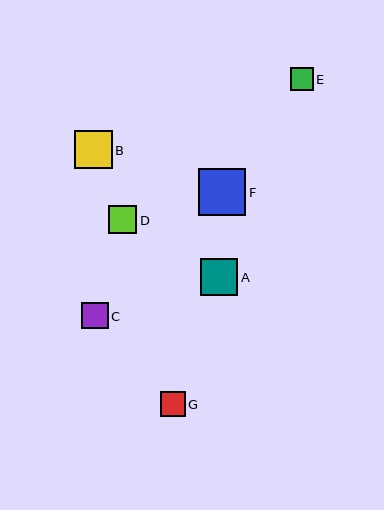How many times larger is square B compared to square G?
Square B is approximately 1.5 times the size of square G.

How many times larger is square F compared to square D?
Square F is approximately 1.7 times the size of square D.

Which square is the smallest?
Square E is the smallest with a size of approximately 23 pixels.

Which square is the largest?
Square F is the largest with a size of approximately 47 pixels.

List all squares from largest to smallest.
From largest to smallest: F, B, A, D, C, G, E.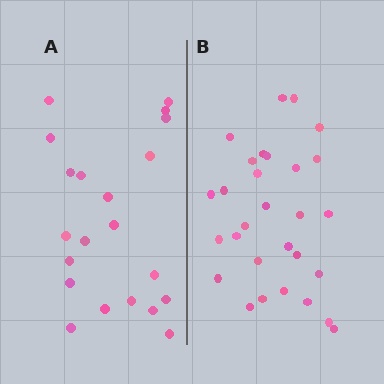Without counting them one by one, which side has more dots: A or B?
Region B (the right region) has more dots.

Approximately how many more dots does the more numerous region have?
Region B has roughly 8 or so more dots than region A.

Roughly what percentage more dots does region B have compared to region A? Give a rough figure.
About 40% more.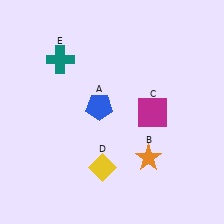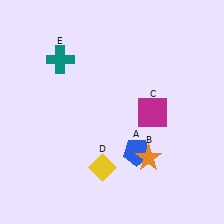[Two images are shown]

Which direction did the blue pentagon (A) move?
The blue pentagon (A) moved down.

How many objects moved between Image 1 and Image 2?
1 object moved between the two images.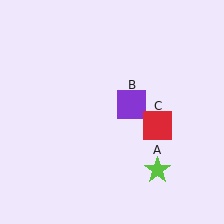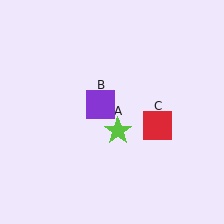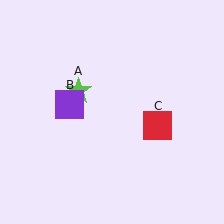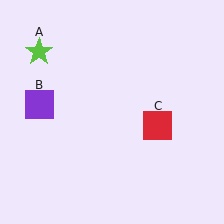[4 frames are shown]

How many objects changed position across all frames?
2 objects changed position: lime star (object A), purple square (object B).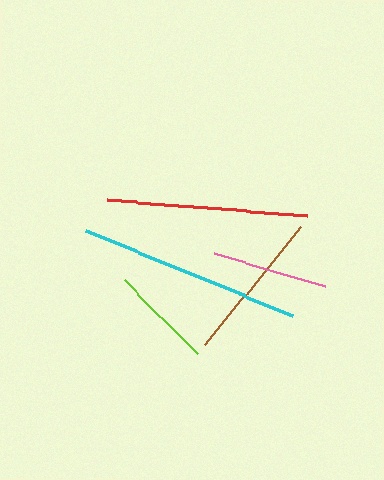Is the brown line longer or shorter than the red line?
The red line is longer than the brown line.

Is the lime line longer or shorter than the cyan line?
The cyan line is longer than the lime line.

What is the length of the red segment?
The red segment is approximately 201 pixels long.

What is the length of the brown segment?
The brown segment is approximately 152 pixels long.